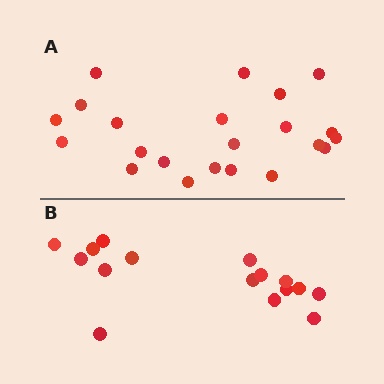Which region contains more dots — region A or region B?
Region A (the top region) has more dots.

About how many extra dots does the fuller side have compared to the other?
Region A has about 6 more dots than region B.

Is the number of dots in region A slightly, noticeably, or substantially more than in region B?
Region A has noticeably more, but not dramatically so. The ratio is roughly 1.4 to 1.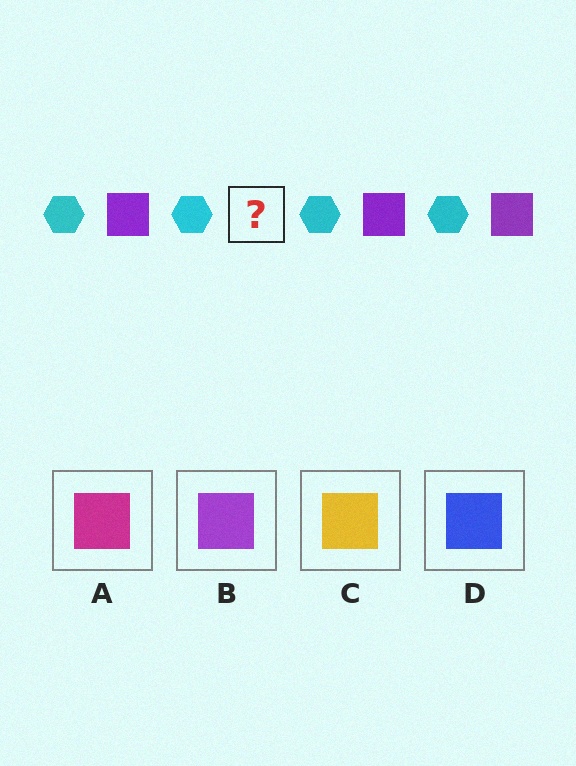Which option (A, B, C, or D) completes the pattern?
B.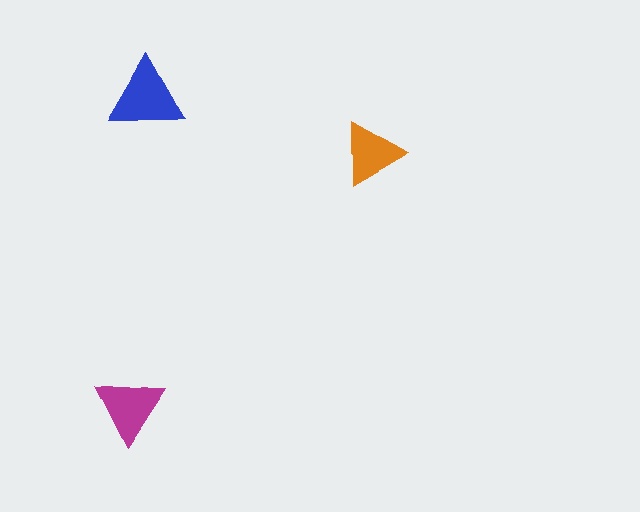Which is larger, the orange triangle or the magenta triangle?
The magenta one.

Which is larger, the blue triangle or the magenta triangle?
The blue one.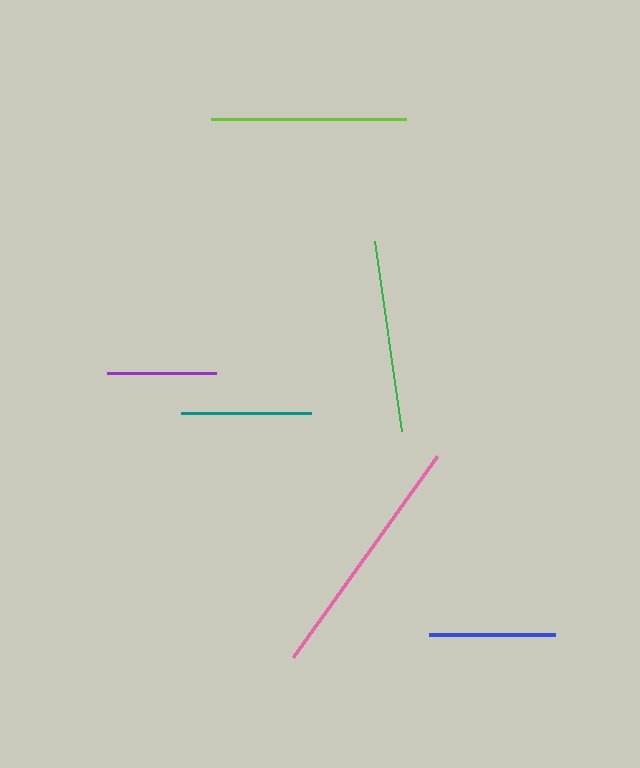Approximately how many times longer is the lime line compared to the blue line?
The lime line is approximately 1.5 times the length of the blue line.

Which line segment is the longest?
The pink line is the longest at approximately 247 pixels.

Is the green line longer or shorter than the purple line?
The green line is longer than the purple line.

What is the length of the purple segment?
The purple segment is approximately 109 pixels long.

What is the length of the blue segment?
The blue segment is approximately 126 pixels long.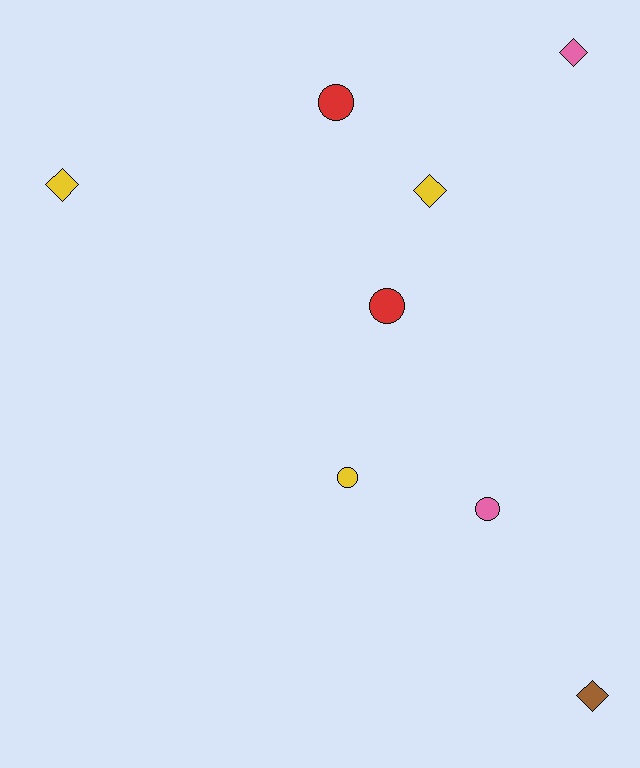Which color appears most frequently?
Yellow, with 3 objects.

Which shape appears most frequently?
Circle, with 4 objects.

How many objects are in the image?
There are 8 objects.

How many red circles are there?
There are 2 red circles.